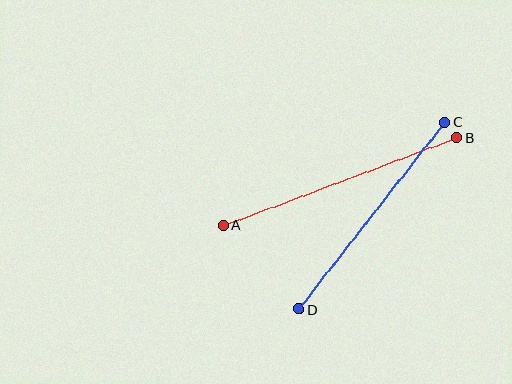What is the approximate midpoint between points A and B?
The midpoint is at approximately (340, 181) pixels.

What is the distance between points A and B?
The distance is approximately 250 pixels.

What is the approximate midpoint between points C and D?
The midpoint is at approximately (372, 216) pixels.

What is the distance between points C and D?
The distance is approximately 238 pixels.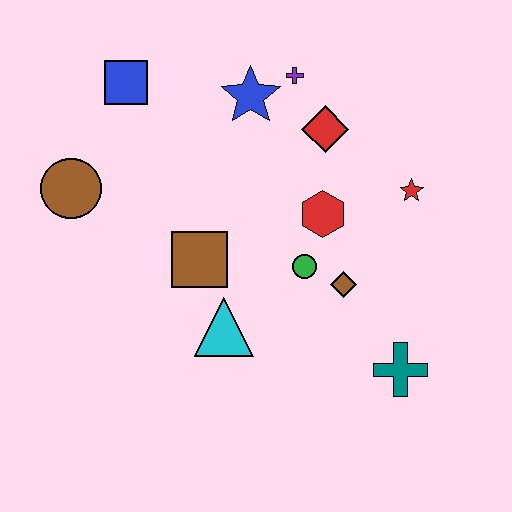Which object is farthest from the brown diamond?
The blue square is farthest from the brown diamond.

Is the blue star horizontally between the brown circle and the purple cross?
Yes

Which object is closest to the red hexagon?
The green circle is closest to the red hexagon.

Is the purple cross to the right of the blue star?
Yes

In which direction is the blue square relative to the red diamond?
The blue square is to the left of the red diamond.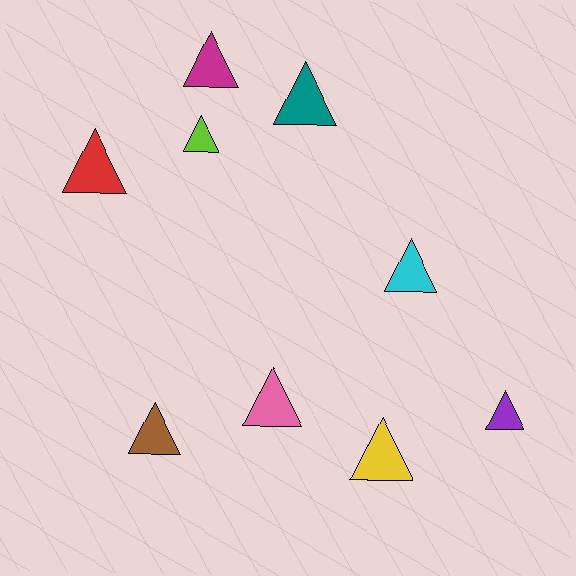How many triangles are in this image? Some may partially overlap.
There are 9 triangles.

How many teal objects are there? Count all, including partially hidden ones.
There is 1 teal object.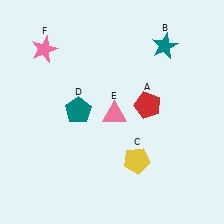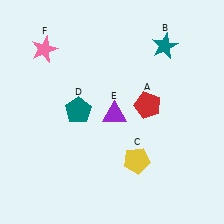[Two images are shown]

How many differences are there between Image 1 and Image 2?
There is 1 difference between the two images.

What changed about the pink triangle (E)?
In Image 1, E is pink. In Image 2, it changed to purple.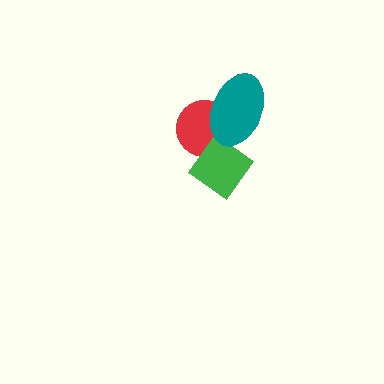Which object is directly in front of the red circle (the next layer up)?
The green diamond is directly in front of the red circle.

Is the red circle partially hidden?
Yes, it is partially covered by another shape.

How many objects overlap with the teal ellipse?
2 objects overlap with the teal ellipse.